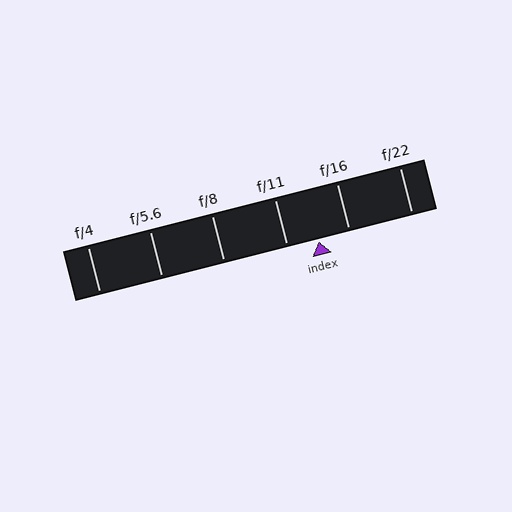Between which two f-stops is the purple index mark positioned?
The index mark is between f/11 and f/16.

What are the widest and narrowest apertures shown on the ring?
The widest aperture shown is f/4 and the narrowest is f/22.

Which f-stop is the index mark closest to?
The index mark is closest to f/16.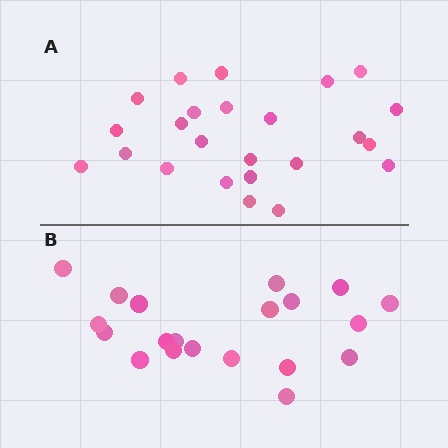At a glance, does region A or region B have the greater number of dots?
Region A (the top region) has more dots.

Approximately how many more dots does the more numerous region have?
Region A has about 4 more dots than region B.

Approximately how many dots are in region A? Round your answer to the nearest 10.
About 20 dots. (The exact count is 24, which rounds to 20.)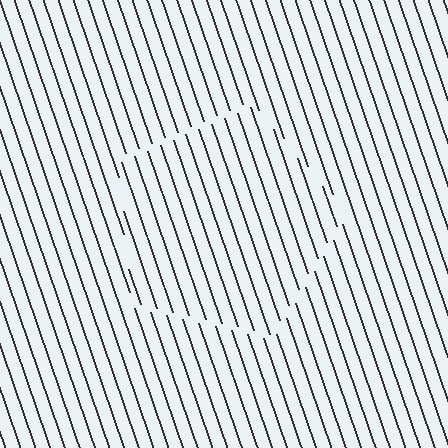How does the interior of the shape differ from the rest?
The interior of the shape contains the same grating, shifted by half a period — the contour is defined by the phase discontinuity where line-ends from the inner and outer gratings abut.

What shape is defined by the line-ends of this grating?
An illusory pentagon. The interior of the shape contains the same grating, shifted by half a period — the contour is defined by the phase discontinuity where line-ends from the inner and outer gratings abut.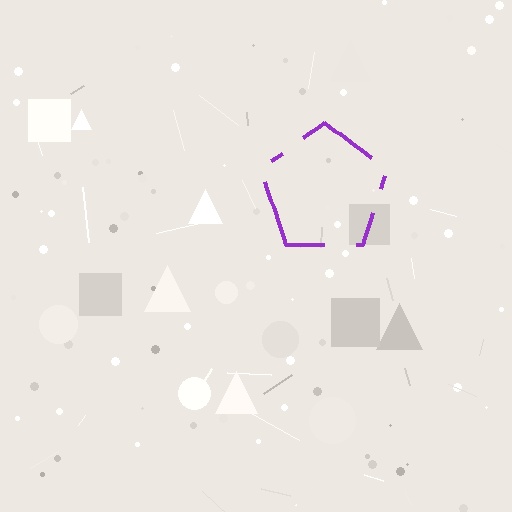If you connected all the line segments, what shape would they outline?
They would outline a pentagon.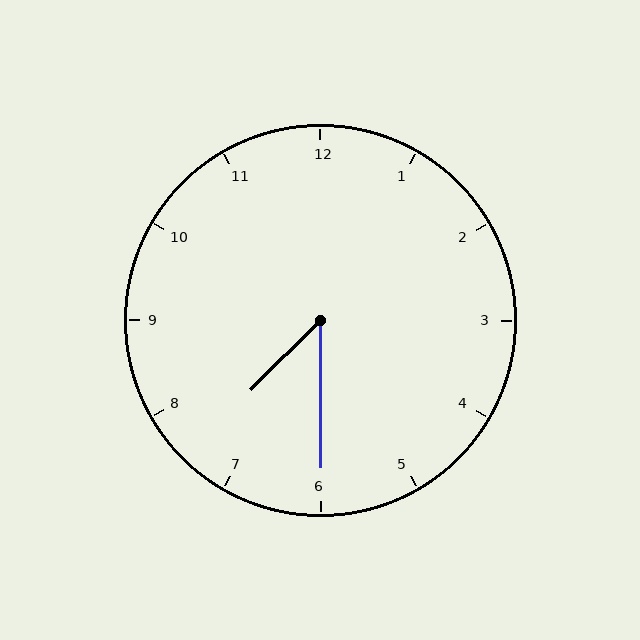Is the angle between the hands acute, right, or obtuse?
It is acute.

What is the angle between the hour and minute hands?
Approximately 45 degrees.